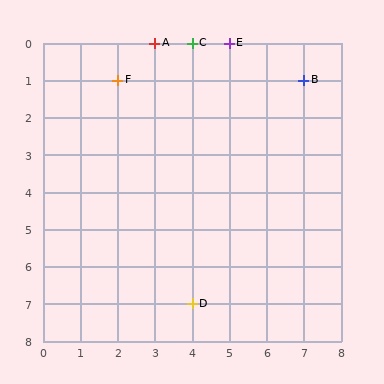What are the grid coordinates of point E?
Point E is at grid coordinates (5, 0).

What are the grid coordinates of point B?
Point B is at grid coordinates (7, 1).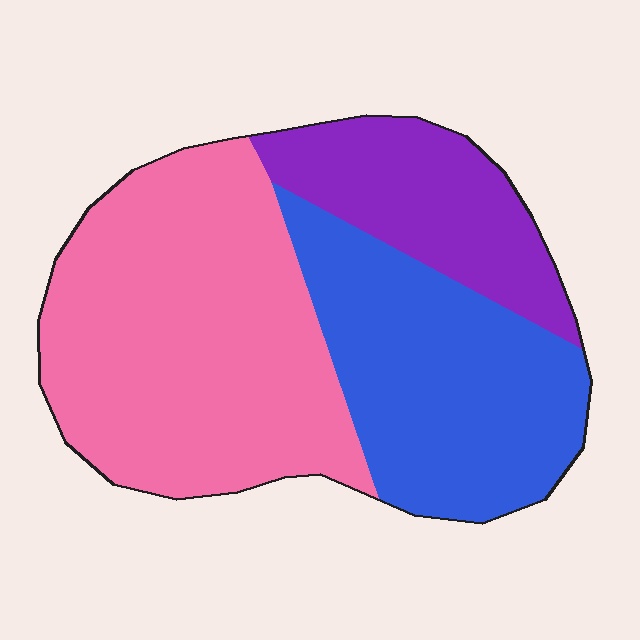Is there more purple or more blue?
Blue.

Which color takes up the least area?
Purple, at roughly 20%.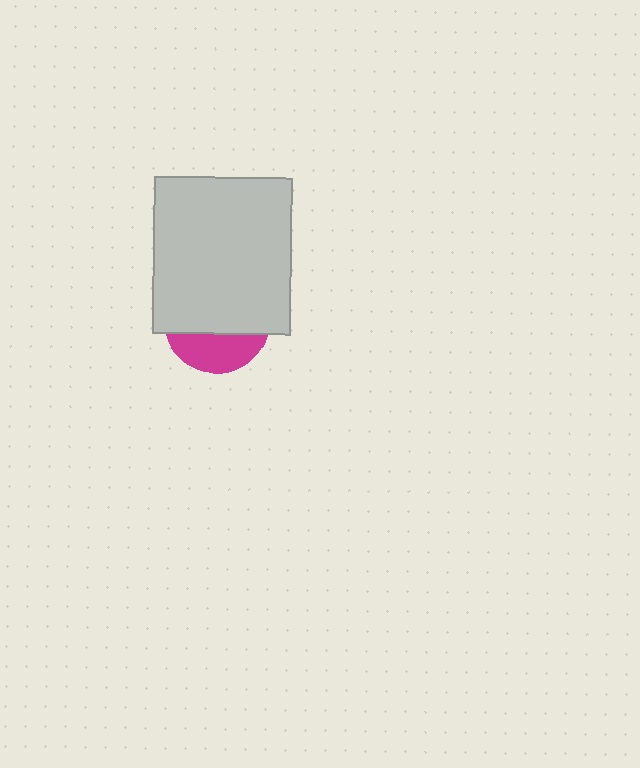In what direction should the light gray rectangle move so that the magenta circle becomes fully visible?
The light gray rectangle should move up. That is the shortest direction to clear the overlap and leave the magenta circle fully visible.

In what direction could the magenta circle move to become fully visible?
The magenta circle could move down. That would shift it out from behind the light gray rectangle entirely.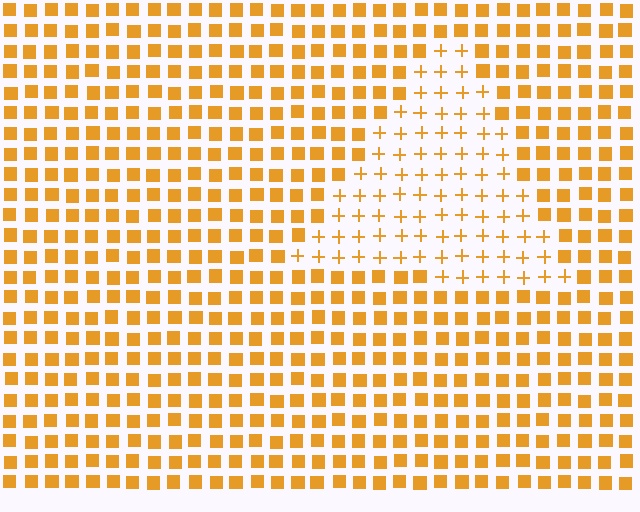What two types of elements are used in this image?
The image uses plus signs inside the triangle region and squares outside it.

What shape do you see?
I see a triangle.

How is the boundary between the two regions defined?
The boundary is defined by a change in element shape: plus signs inside vs. squares outside. All elements share the same color and spacing.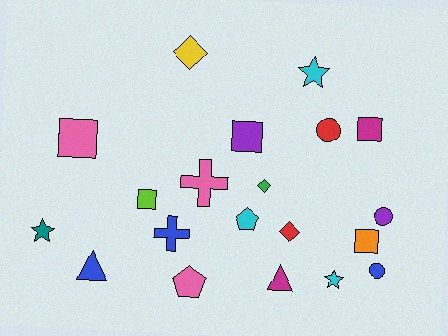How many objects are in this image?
There are 20 objects.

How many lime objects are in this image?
There is 1 lime object.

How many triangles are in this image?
There are 2 triangles.